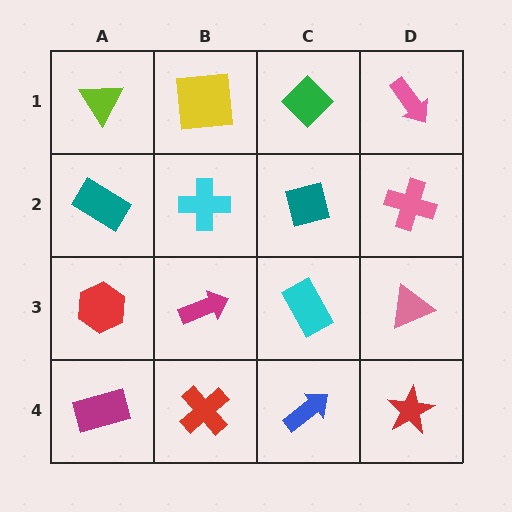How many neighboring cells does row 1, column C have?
3.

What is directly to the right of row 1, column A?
A yellow square.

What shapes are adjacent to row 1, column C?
A teal square (row 2, column C), a yellow square (row 1, column B), a pink arrow (row 1, column D).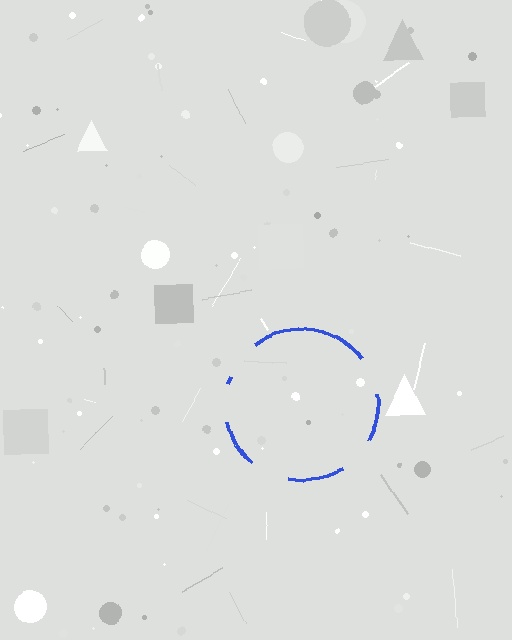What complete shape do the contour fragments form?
The contour fragments form a circle.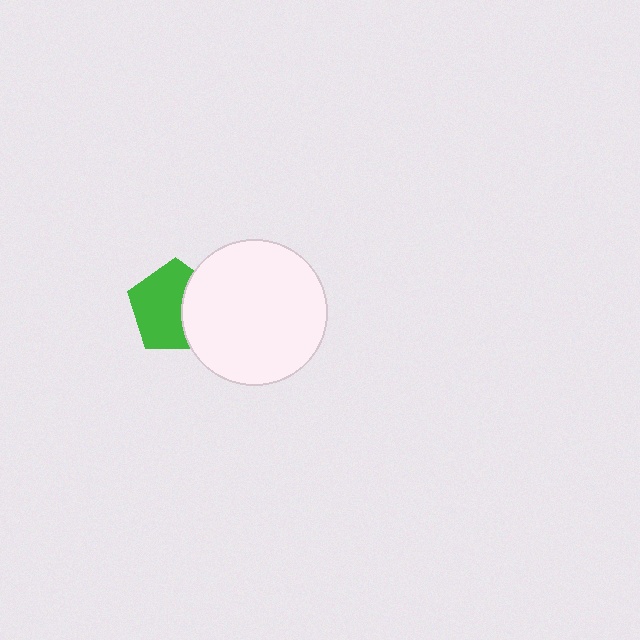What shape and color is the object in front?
The object in front is a white circle.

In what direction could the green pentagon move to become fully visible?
The green pentagon could move left. That would shift it out from behind the white circle entirely.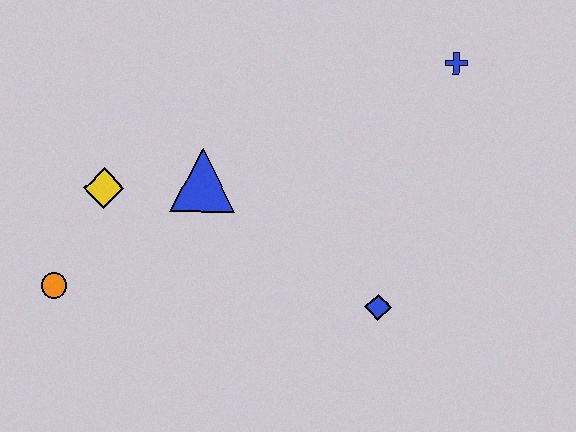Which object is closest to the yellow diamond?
The blue triangle is closest to the yellow diamond.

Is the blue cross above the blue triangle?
Yes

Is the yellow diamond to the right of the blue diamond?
No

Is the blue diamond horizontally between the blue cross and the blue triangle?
Yes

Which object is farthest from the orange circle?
The blue cross is farthest from the orange circle.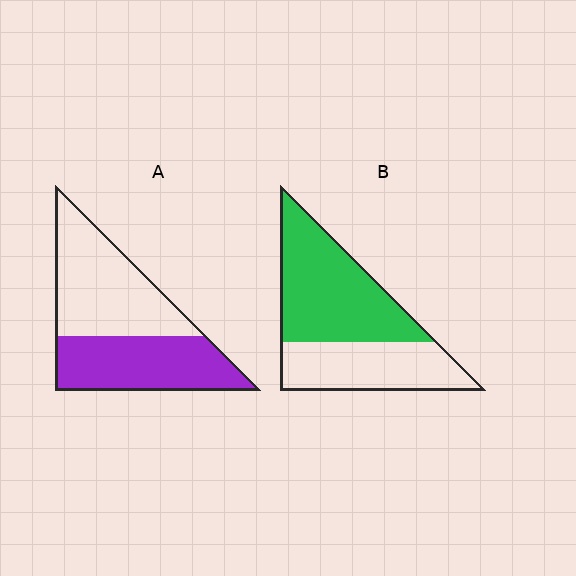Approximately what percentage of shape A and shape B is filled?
A is approximately 45% and B is approximately 60%.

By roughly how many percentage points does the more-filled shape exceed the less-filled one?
By roughly 10 percentage points (B over A).